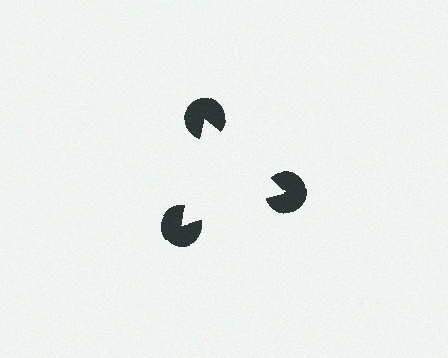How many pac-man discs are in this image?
There are 3 — one at each vertex of the illusory triangle.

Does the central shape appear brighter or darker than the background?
It typically appears slightly brighter than the background, even though no actual brightness change is drawn.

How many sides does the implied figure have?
3 sides.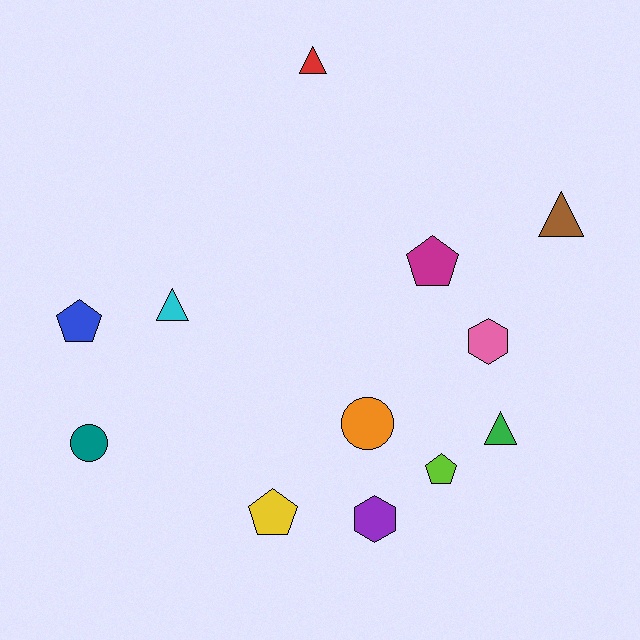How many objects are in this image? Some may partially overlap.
There are 12 objects.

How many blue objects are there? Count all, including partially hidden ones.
There is 1 blue object.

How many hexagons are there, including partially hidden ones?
There are 2 hexagons.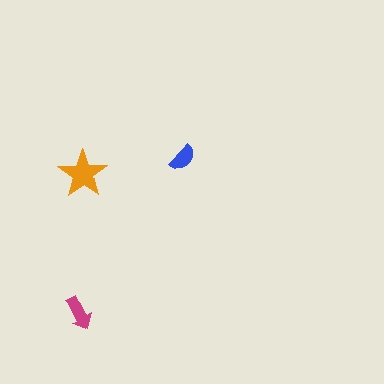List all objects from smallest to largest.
The blue semicircle, the magenta arrow, the orange star.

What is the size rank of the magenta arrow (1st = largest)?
2nd.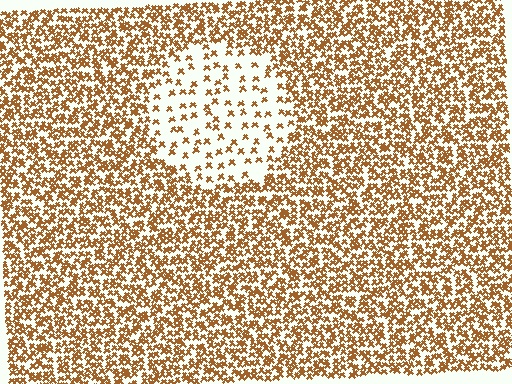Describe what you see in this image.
The image contains small brown elements arranged at two different densities. A circle-shaped region is visible where the elements are less densely packed than the surrounding area.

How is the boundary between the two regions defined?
The boundary is defined by a change in element density (approximately 3.0x ratio). All elements are the same color, size, and shape.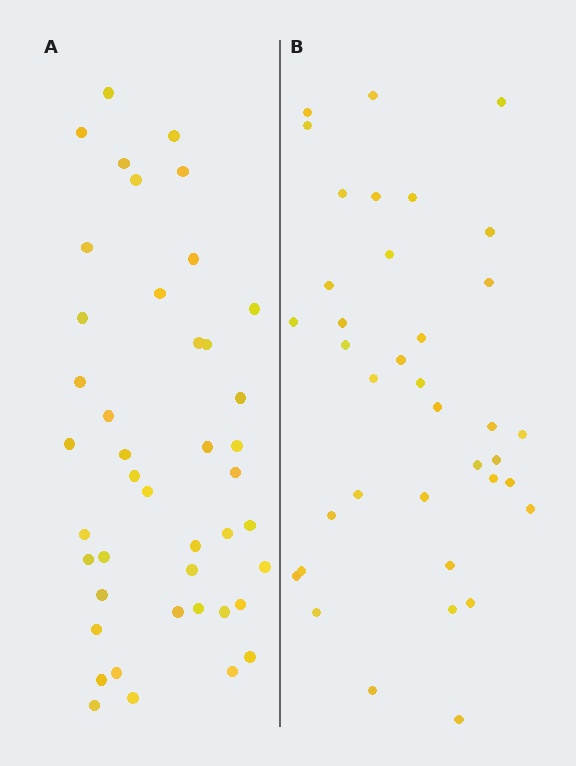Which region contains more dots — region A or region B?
Region A (the left region) has more dots.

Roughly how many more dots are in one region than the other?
Region A has about 6 more dots than region B.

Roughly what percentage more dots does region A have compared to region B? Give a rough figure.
About 15% more.